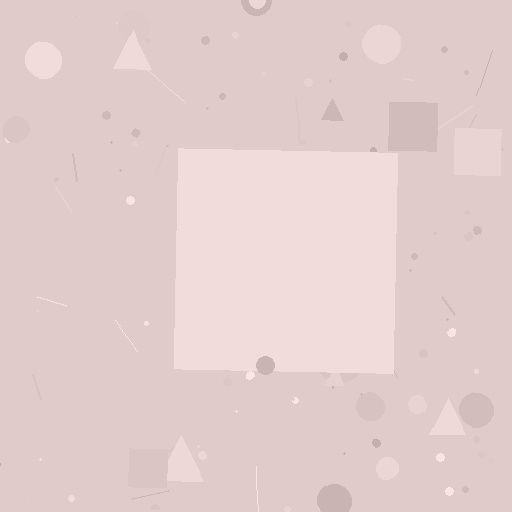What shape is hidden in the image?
A square is hidden in the image.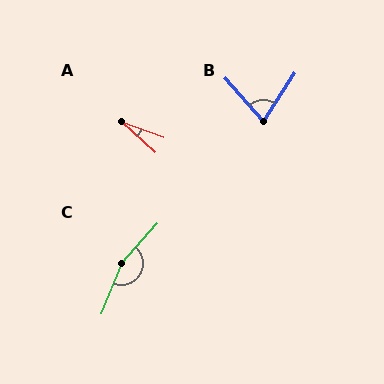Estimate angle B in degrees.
Approximately 74 degrees.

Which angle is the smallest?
A, at approximately 22 degrees.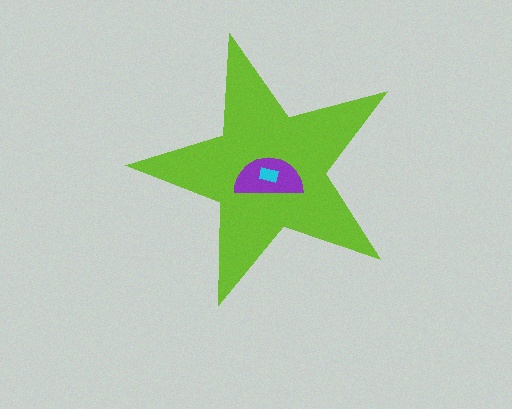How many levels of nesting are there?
3.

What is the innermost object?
The cyan rectangle.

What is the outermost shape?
The lime star.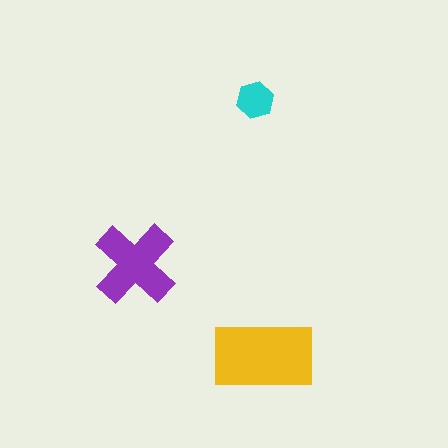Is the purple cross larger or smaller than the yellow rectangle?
Smaller.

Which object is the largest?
The yellow rectangle.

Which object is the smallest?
The cyan hexagon.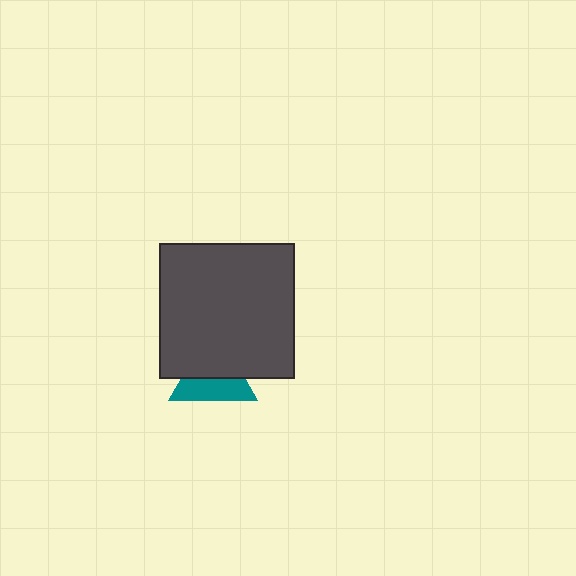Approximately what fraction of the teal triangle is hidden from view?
Roughly 52% of the teal triangle is hidden behind the dark gray square.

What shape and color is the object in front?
The object in front is a dark gray square.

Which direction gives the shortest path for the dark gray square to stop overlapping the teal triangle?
Moving up gives the shortest separation.